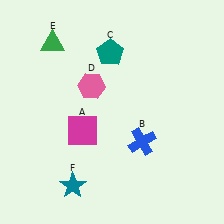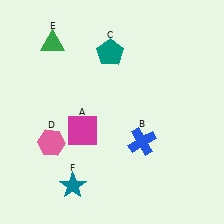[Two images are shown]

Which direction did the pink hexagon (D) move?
The pink hexagon (D) moved down.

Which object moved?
The pink hexagon (D) moved down.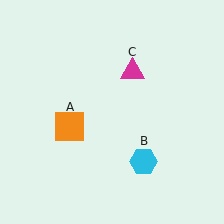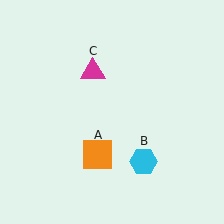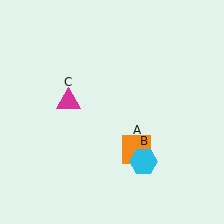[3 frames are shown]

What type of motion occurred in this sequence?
The orange square (object A), magenta triangle (object C) rotated counterclockwise around the center of the scene.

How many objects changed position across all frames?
2 objects changed position: orange square (object A), magenta triangle (object C).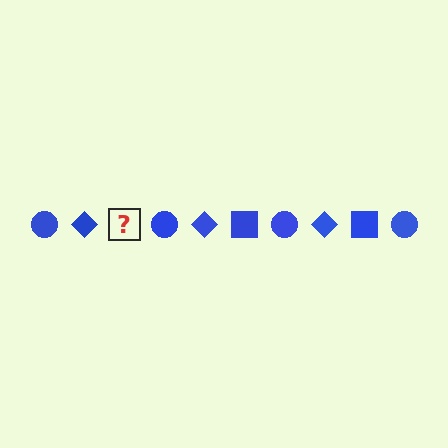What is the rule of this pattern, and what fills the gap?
The rule is that the pattern cycles through circle, diamond, square shapes in blue. The gap should be filled with a blue square.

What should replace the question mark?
The question mark should be replaced with a blue square.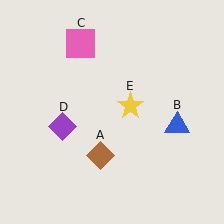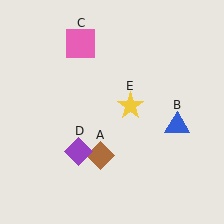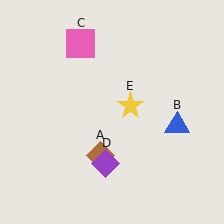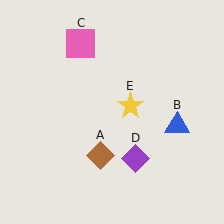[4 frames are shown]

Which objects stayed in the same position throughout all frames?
Brown diamond (object A) and blue triangle (object B) and pink square (object C) and yellow star (object E) remained stationary.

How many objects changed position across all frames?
1 object changed position: purple diamond (object D).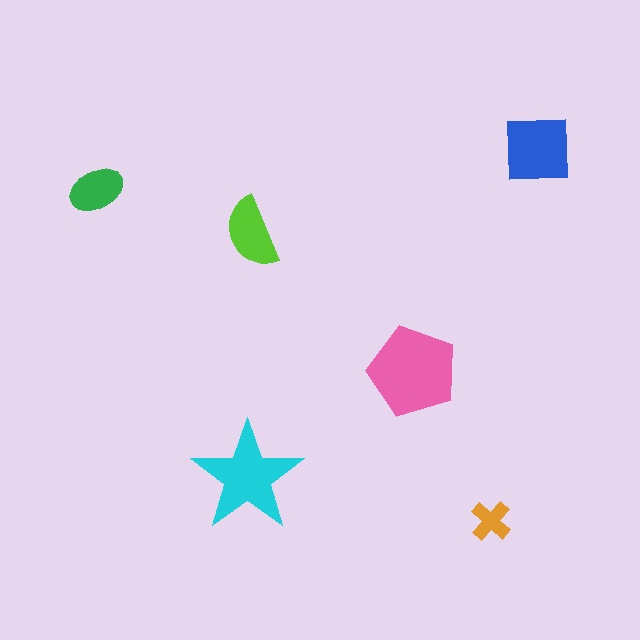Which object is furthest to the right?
The blue square is rightmost.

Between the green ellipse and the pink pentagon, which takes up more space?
The pink pentagon.